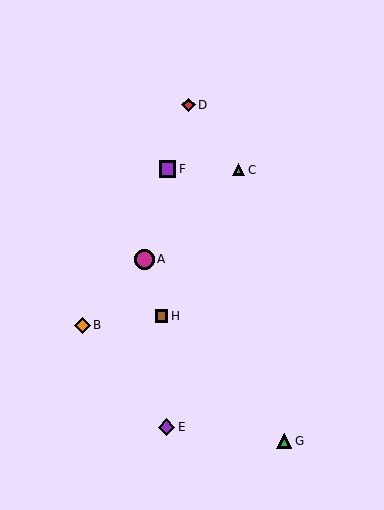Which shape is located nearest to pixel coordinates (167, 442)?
The purple diamond (labeled E) at (167, 427) is nearest to that location.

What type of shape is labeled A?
Shape A is a magenta circle.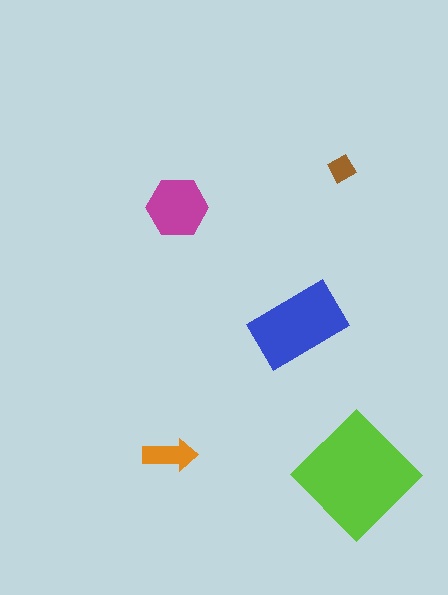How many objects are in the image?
There are 5 objects in the image.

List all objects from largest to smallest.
The lime diamond, the blue rectangle, the magenta hexagon, the orange arrow, the brown diamond.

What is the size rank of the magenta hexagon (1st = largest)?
3rd.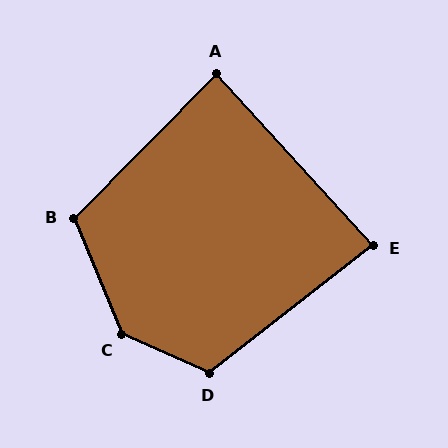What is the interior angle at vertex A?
Approximately 87 degrees (approximately right).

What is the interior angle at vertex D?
Approximately 118 degrees (obtuse).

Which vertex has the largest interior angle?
C, at approximately 137 degrees.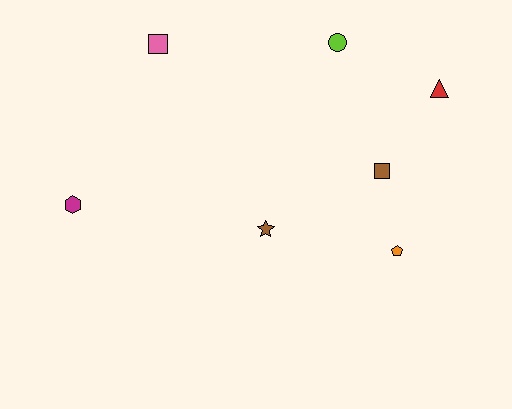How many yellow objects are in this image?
There are no yellow objects.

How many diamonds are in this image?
There are no diamonds.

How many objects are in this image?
There are 7 objects.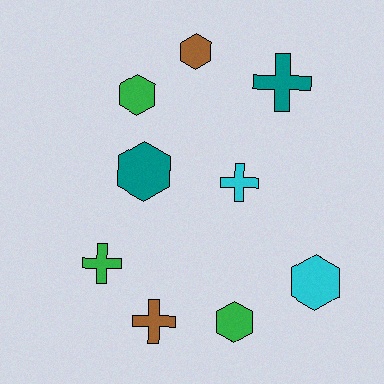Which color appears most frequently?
Green, with 3 objects.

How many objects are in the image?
There are 9 objects.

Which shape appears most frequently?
Hexagon, with 5 objects.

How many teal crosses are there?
There is 1 teal cross.